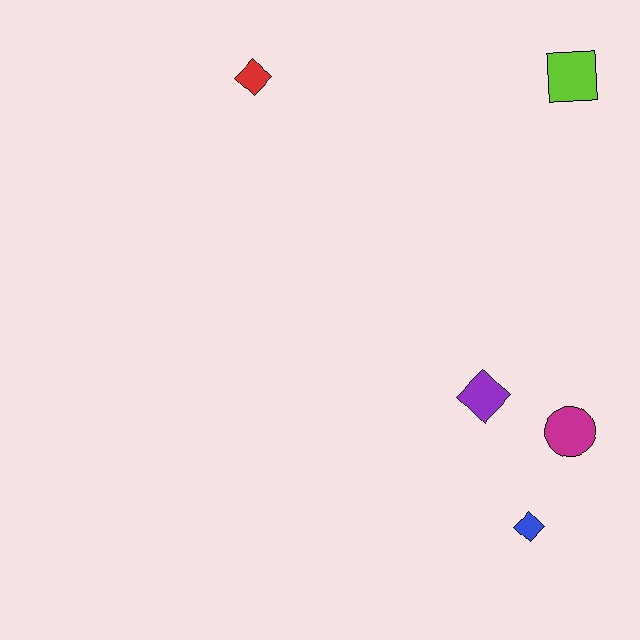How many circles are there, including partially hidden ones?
There is 1 circle.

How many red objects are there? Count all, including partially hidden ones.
There is 1 red object.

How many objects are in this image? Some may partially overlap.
There are 5 objects.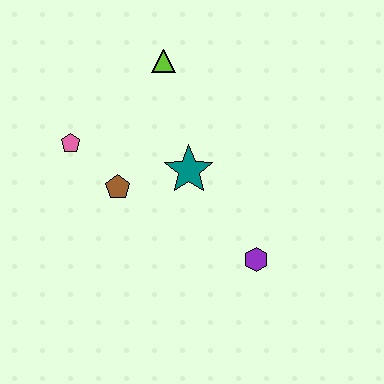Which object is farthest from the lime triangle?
The purple hexagon is farthest from the lime triangle.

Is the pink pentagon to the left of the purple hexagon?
Yes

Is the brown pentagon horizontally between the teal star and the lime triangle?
No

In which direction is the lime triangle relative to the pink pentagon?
The lime triangle is to the right of the pink pentagon.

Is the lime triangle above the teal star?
Yes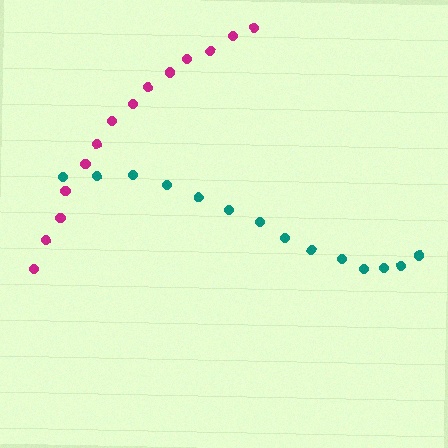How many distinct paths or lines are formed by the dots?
There are 2 distinct paths.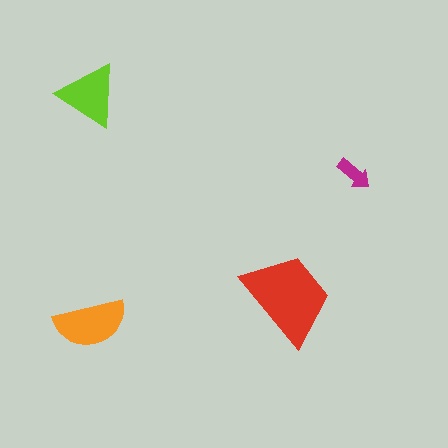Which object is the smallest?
The magenta arrow.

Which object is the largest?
The red trapezoid.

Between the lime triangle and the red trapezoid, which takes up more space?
The red trapezoid.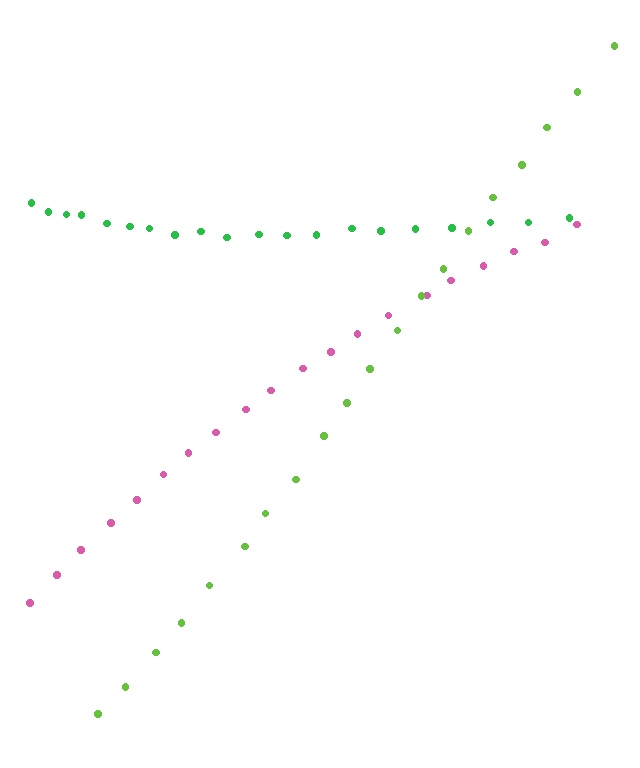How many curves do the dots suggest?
There are 3 distinct paths.